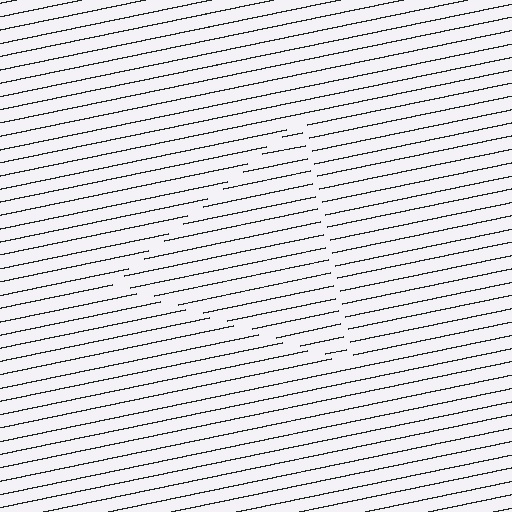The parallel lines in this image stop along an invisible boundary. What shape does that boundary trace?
An illusory triangle. The interior of the shape contains the same grating, shifted by half a period — the contour is defined by the phase discontinuity where line-ends from the inner and outer gratings abut.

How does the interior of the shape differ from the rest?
The interior of the shape contains the same grating, shifted by half a period — the contour is defined by the phase discontinuity where line-ends from the inner and outer gratings abut.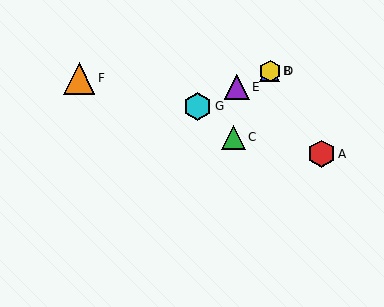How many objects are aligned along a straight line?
4 objects (B, D, E, G) are aligned along a straight line.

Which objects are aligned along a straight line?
Objects B, D, E, G are aligned along a straight line.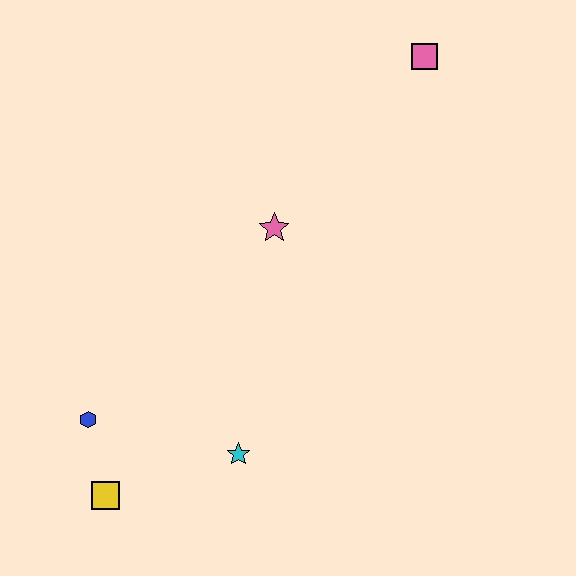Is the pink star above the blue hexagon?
Yes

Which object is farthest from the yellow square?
The pink square is farthest from the yellow square.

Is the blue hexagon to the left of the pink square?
Yes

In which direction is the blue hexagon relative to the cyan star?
The blue hexagon is to the left of the cyan star.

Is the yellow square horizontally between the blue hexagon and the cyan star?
Yes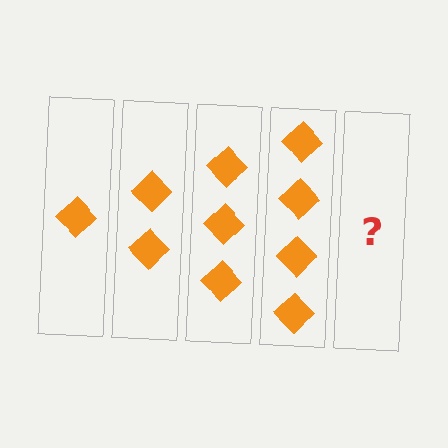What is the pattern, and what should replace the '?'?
The pattern is that each step adds one more diamond. The '?' should be 5 diamonds.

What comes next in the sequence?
The next element should be 5 diamonds.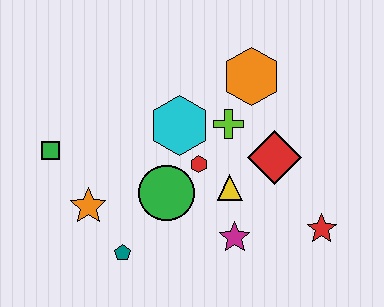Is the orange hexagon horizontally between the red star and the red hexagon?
Yes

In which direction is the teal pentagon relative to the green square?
The teal pentagon is below the green square.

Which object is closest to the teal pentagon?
The orange star is closest to the teal pentagon.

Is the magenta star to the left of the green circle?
No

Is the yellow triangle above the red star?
Yes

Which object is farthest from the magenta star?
The green square is farthest from the magenta star.